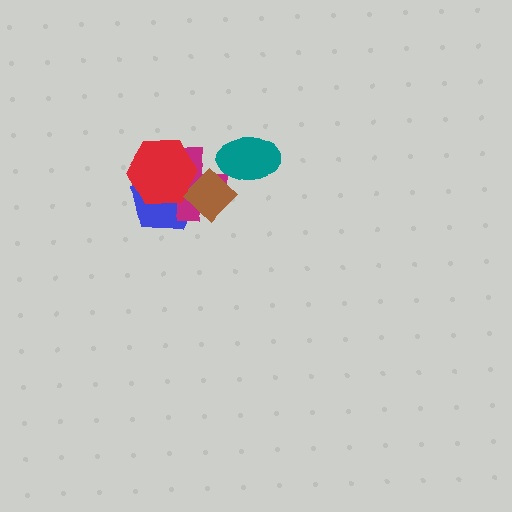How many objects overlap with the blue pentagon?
3 objects overlap with the blue pentagon.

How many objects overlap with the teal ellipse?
1 object overlaps with the teal ellipse.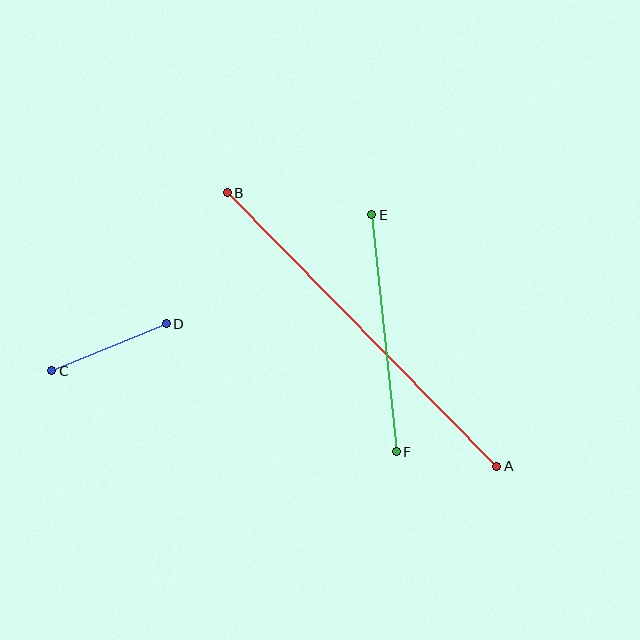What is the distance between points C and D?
The distance is approximately 124 pixels.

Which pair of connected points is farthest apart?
Points A and B are farthest apart.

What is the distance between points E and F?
The distance is approximately 238 pixels.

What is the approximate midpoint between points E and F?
The midpoint is at approximately (384, 333) pixels.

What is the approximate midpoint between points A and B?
The midpoint is at approximately (362, 330) pixels.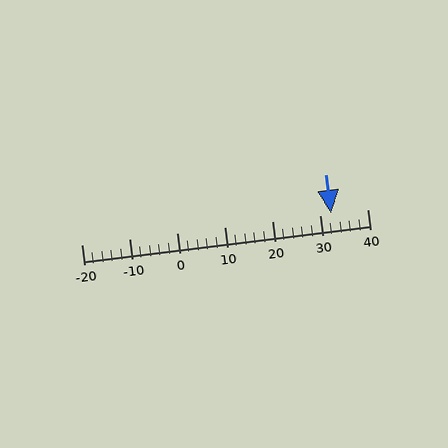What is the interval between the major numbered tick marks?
The major tick marks are spaced 10 units apart.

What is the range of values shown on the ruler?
The ruler shows values from -20 to 40.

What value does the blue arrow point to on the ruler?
The blue arrow points to approximately 32.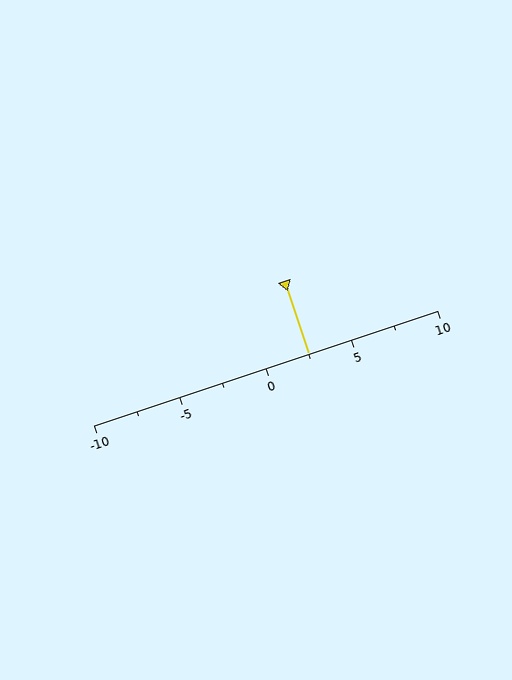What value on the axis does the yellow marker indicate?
The marker indicates approximately 2.5.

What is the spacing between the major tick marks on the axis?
The major ticks are spaced 5 apart.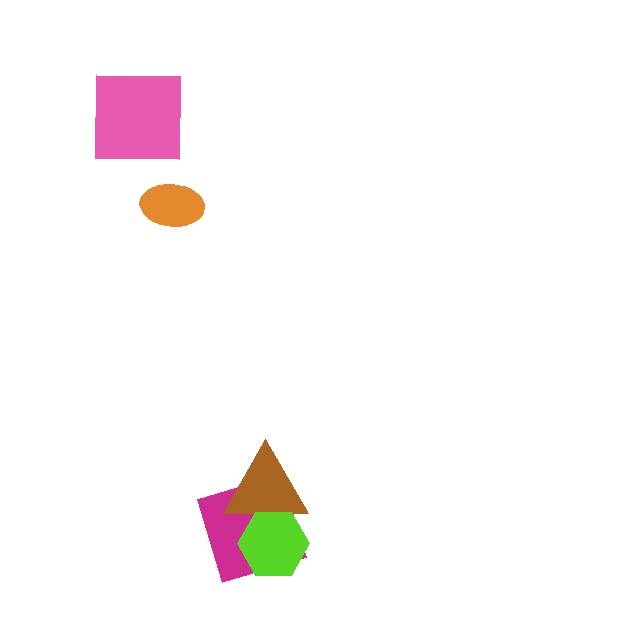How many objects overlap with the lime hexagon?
2 objects overlap with the lime hexagon.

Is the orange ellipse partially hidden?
No, no other shape covers it.